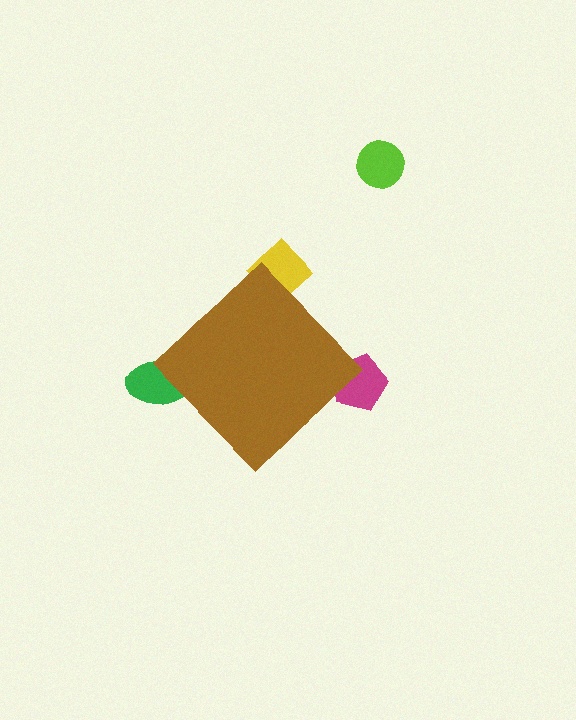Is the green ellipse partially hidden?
Yes, the green ellipse is partially hidden behind the brown diamond.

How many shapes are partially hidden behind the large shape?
3 shapes are partially hidden.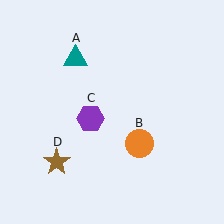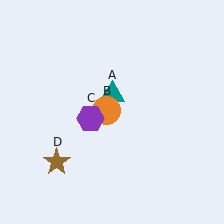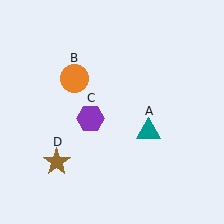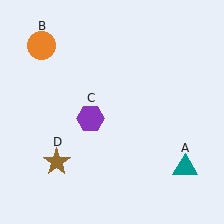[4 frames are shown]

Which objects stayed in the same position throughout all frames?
Purple hexagon (object C) and brown star (object D) remained stationary.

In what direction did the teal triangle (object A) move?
The teal triangle (object A) moved down and to the right.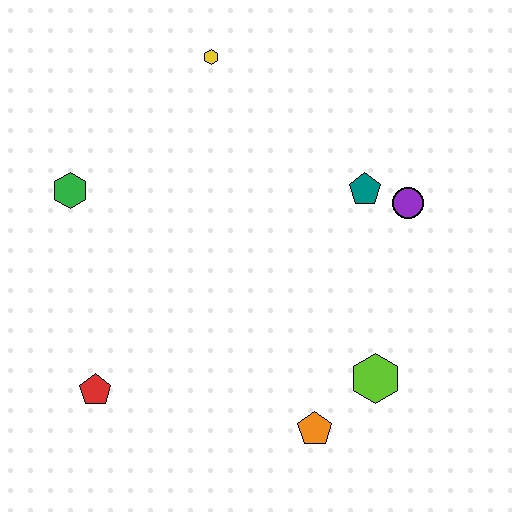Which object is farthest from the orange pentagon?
The yellow hexagon is farthest from the orange pentagon.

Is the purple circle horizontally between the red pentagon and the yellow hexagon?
No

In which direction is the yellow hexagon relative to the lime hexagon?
The yellow hexagon is above the lime hexagon.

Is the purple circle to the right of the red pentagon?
Yes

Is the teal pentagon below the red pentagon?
No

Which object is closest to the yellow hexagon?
The green hexagon is closest to the yellow hexagon.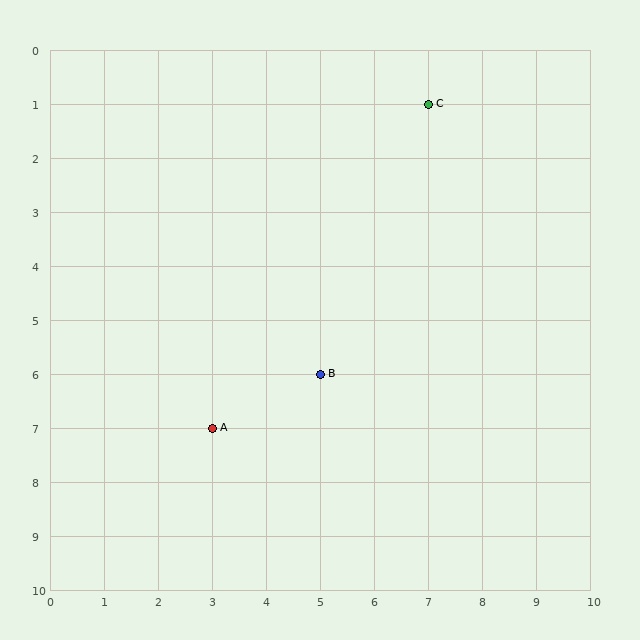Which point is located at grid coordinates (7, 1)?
Point C is at (7, 1).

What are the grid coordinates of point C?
Point C is at grid coordinates (7, 1).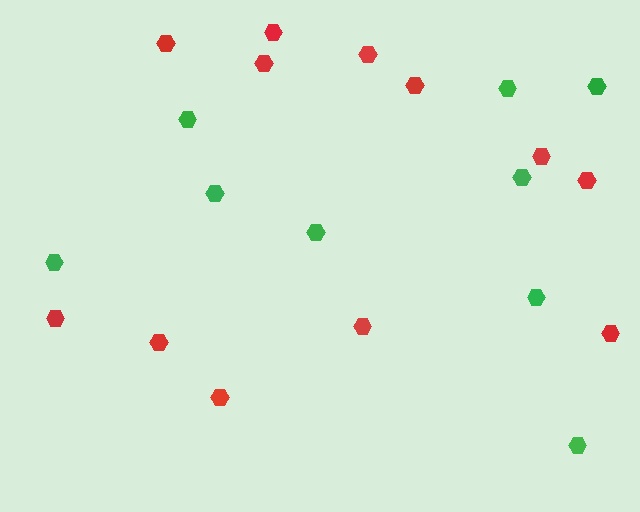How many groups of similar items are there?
There are 2 groups: one group of green hexagons (9) and one group of red hexagons (12).